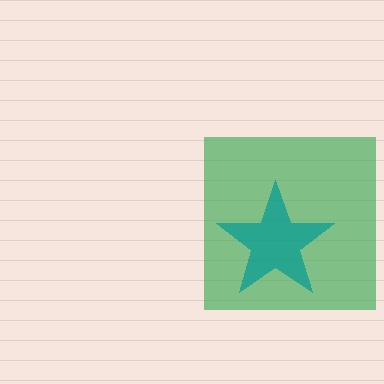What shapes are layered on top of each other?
The layered shapes are: a green square, a teal star.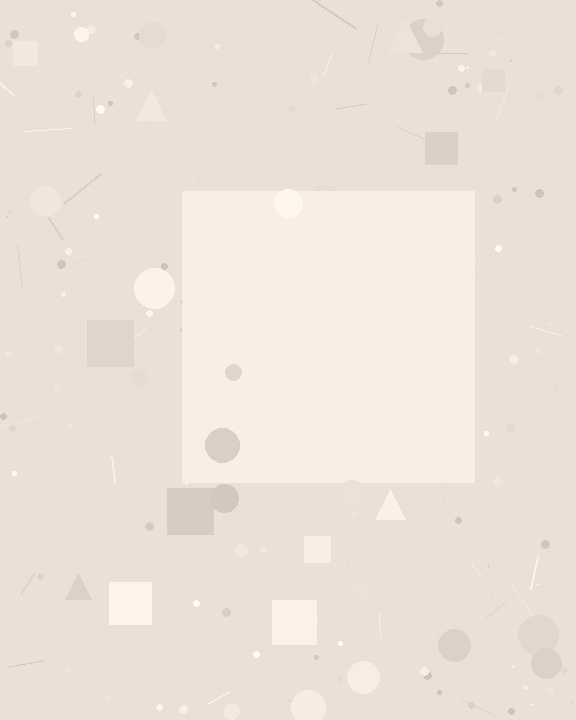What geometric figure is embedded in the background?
A square is embedded in the background.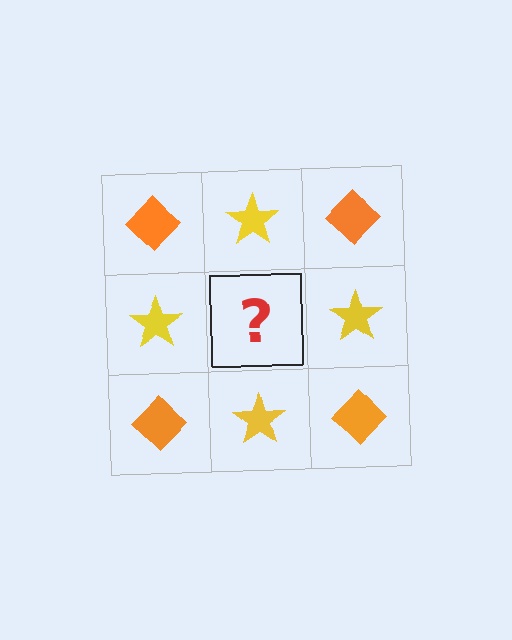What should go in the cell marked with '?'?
The missing cell should contain an orange diamond.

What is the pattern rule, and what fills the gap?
The rule is that it alternates orange diamond and yellow star in a checkerboard pattern. The gap should be filled with an orange diamond.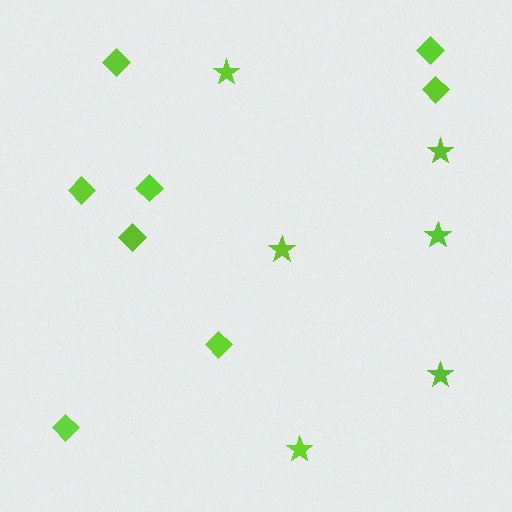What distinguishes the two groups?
There are 2 groups: one group of stars (6) and one group of diamonds (8).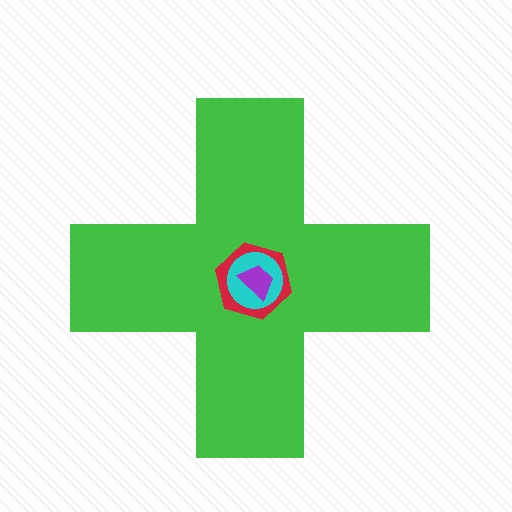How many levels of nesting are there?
4.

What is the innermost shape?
The purple trapezoid.